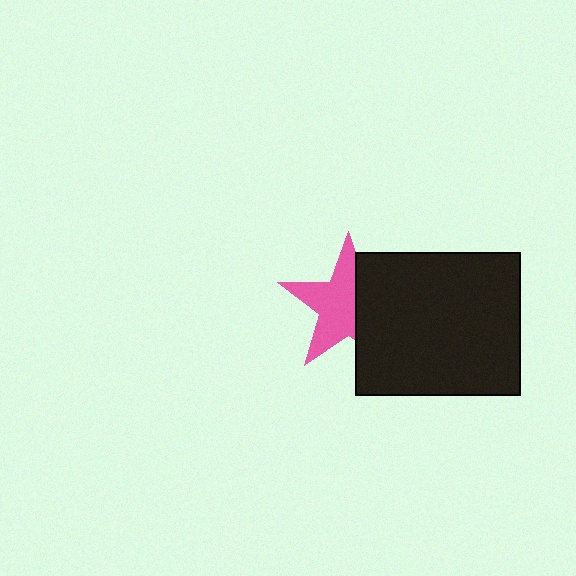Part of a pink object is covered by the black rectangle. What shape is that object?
It is a star.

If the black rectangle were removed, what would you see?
You would see the complete pink star.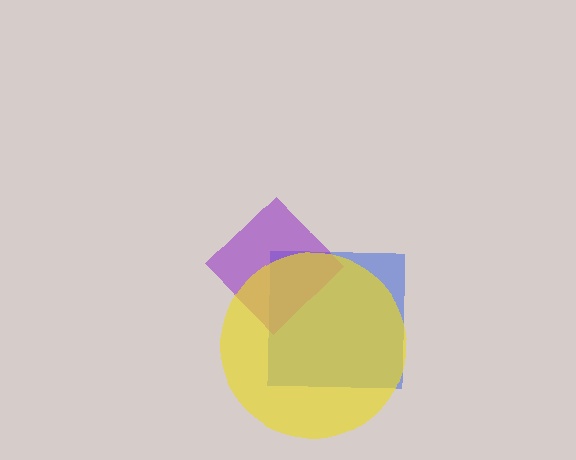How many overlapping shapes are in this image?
There are 3 overlapping shapes in the image.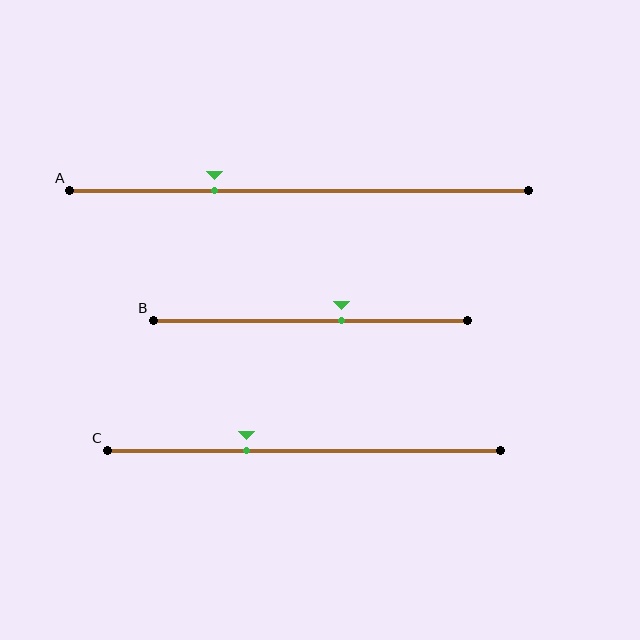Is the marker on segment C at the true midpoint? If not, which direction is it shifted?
No, the marker on segment C is shifted to the left by about 15% of the segment length.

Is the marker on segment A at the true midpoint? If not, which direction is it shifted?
No, the marker on segment A is shifted to the left by about 18% of the segment length.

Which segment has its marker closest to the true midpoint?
Segment B has its marker closest to the true midpoint.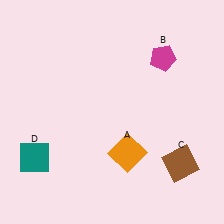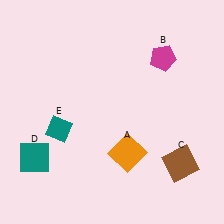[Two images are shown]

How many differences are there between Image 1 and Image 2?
There is 1 difference between the two images.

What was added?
A teal diamond (E) was added in Image 2.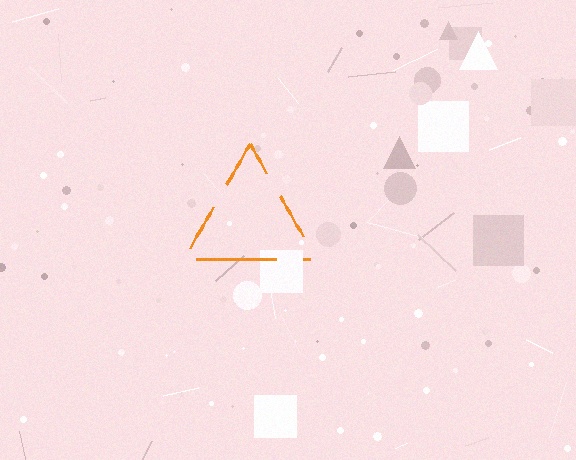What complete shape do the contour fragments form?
The contour fragments form a triangle.